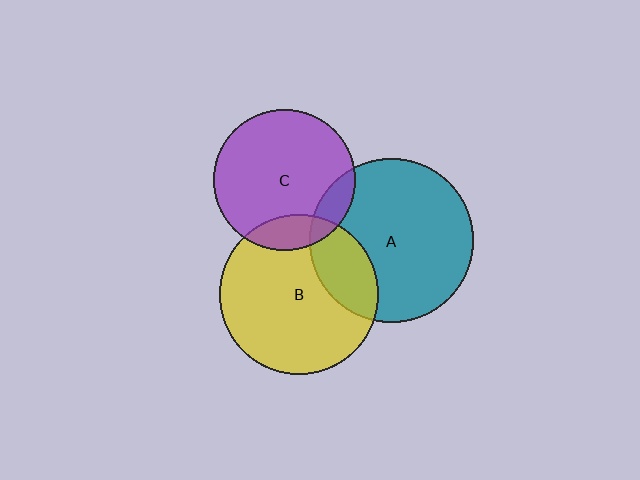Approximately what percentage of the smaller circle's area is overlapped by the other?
Approximately 15%.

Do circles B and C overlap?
Yes.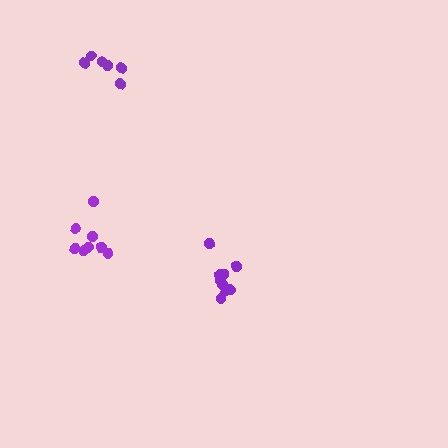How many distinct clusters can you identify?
There are 3 distinct clusters.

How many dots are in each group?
Group 1: 9 dots, Group 2: 6 dots, Group 3: 8 dots (23 total).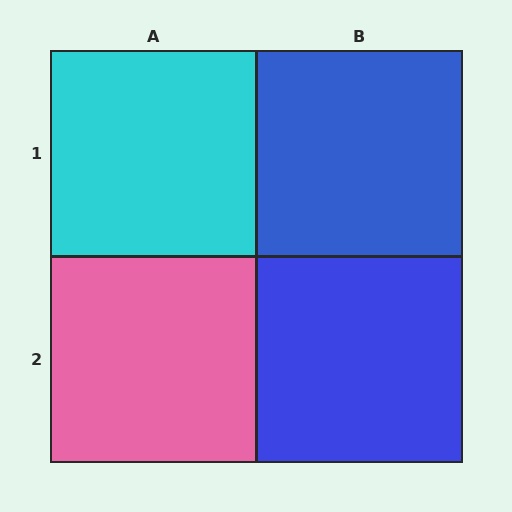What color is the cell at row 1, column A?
Cyan.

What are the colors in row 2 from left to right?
Pink, blue.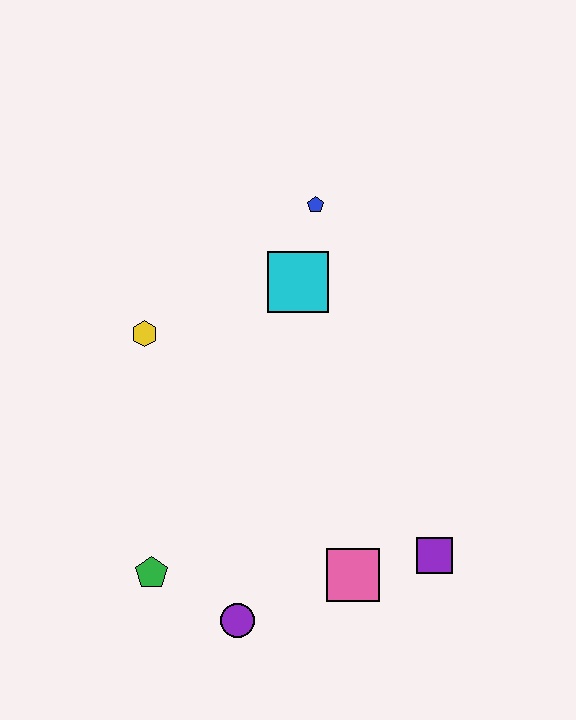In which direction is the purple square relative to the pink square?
The purple square is to the right of the pink square.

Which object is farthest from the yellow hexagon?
The purple square is farthest from the yellow hexagon.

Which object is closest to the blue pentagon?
The cyan square is closest to the blue pentagon.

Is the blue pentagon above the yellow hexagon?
Yes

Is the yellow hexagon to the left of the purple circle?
Yes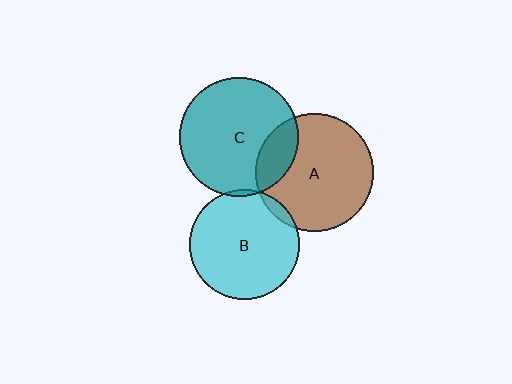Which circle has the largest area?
Circle C (teal).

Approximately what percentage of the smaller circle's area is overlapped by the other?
Approximately 5%.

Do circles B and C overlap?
Yes.